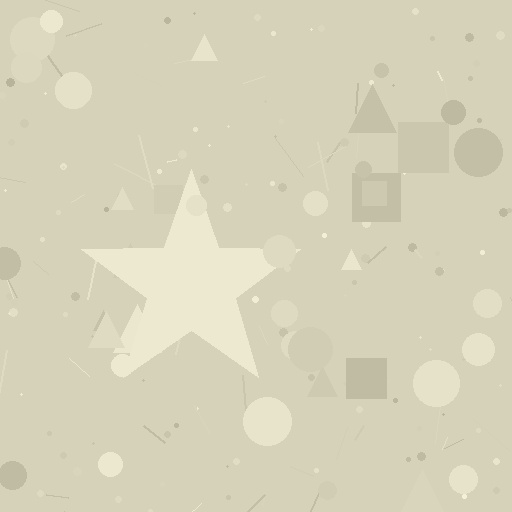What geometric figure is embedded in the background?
A star is embedded in the background.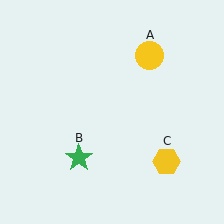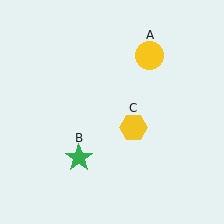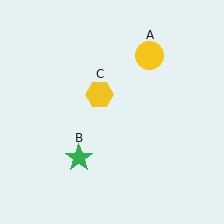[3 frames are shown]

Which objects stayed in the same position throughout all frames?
Yellow circle (object A) and green star (object B) remained stationary.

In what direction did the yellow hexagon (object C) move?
The yellow hexagon (object C) moved up and to the left.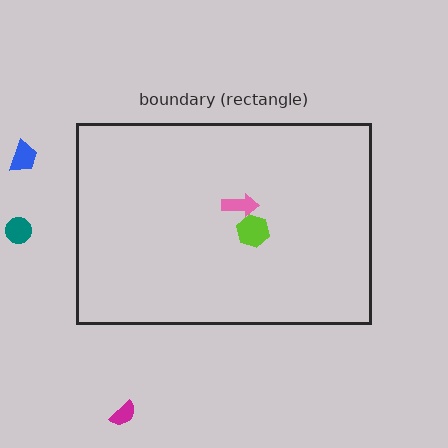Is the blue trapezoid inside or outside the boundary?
Outside.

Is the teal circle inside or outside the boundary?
Outside.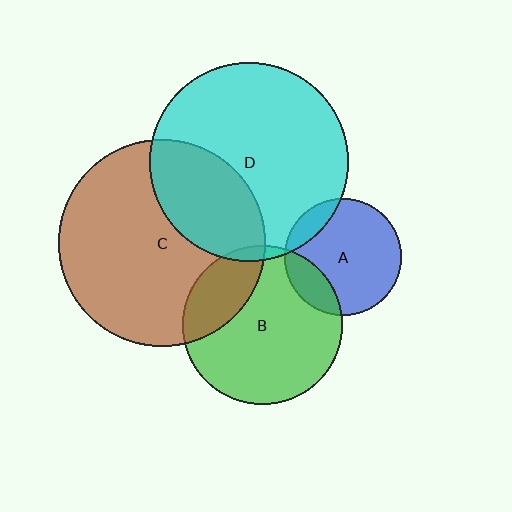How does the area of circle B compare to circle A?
Approximately 1.9 times.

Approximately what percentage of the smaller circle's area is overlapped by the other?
Approximately 10%.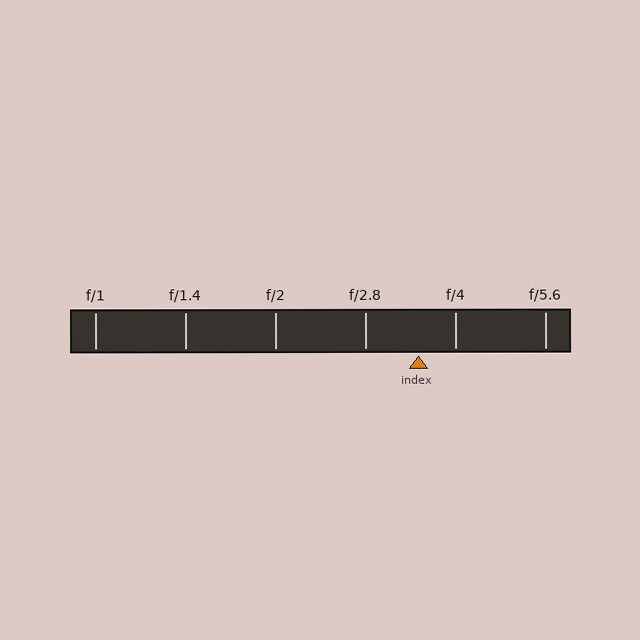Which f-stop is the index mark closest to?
The index mark is closest to f/4.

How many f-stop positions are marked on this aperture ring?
There are 6 f-stop positions marked.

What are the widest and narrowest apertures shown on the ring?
The widest aperture shown is f/1 and the narrowest is f/5.6.